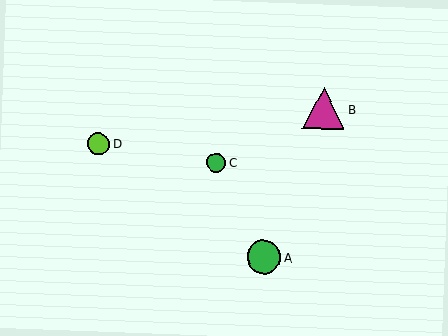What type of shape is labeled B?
Shape B is a magenta triangle.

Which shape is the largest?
The magenta triangle (labeled B) is the largest.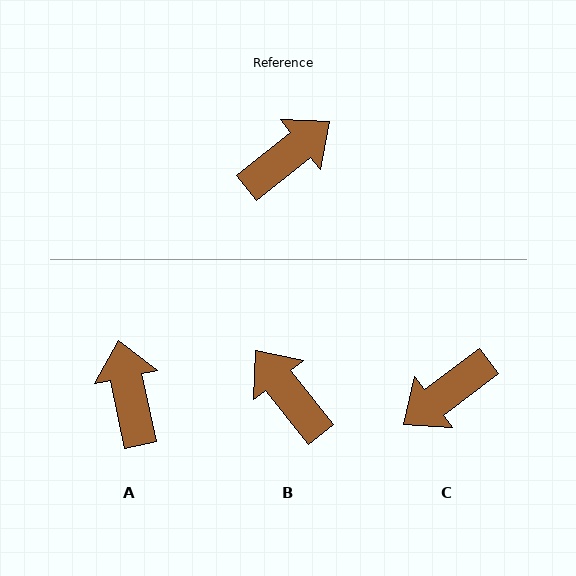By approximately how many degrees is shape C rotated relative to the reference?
Approximately 178 degrees counter-clockwise.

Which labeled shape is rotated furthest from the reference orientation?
C, about 178 degrees away.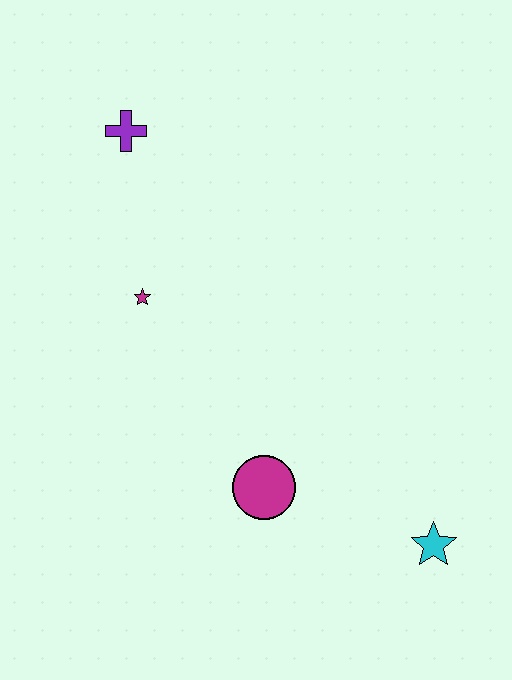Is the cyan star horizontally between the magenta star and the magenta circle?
No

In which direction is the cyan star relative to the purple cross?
The cyan star is below the purple cross.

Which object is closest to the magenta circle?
The cyan star is closest to the magenta circle.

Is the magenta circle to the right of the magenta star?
Yes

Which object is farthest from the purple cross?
The cyan star is farthest from the purple cross.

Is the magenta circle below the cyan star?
No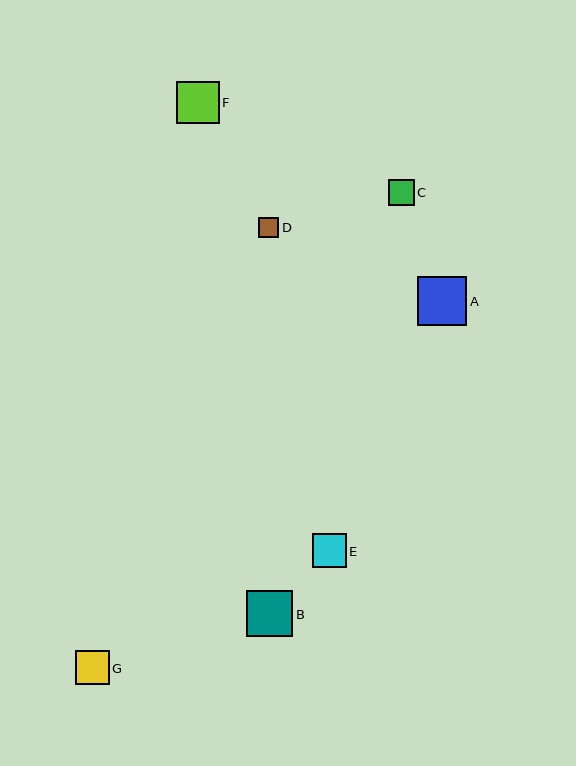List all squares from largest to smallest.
From largest to smallest: A, B, F, G, E, C, D.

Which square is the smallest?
Square D is the smallest with a size of approximately 20 pixels.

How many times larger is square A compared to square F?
Square A is approximately 1.2 times the size of square F.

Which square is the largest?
Square A is the largest with a size of approximately 49 pixels.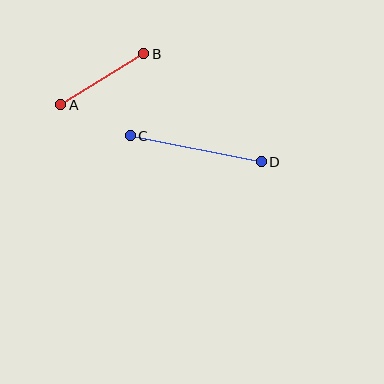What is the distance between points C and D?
The distance is approximately 133 pixels.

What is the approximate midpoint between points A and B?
The midpoint is at approximately (102, 79) pixels.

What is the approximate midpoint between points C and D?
The midpoint is at approximately (196, 149) pixels.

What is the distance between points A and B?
The distance is approximately 97 pixels.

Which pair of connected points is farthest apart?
Points C and D are farthest apart.